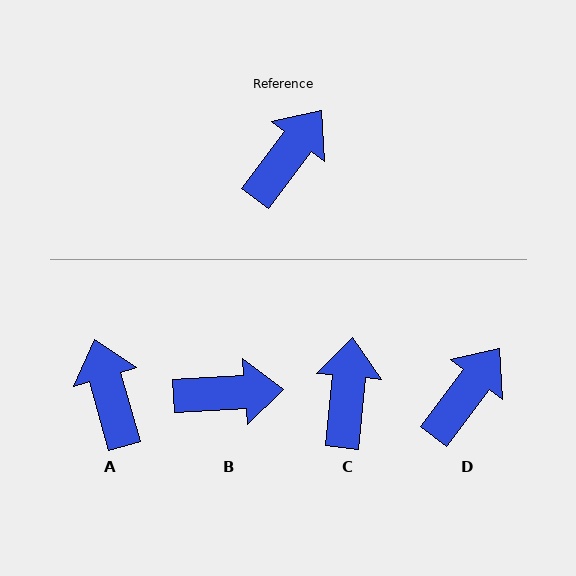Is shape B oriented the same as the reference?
No, it is off by about 49 degrees.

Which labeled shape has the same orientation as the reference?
D.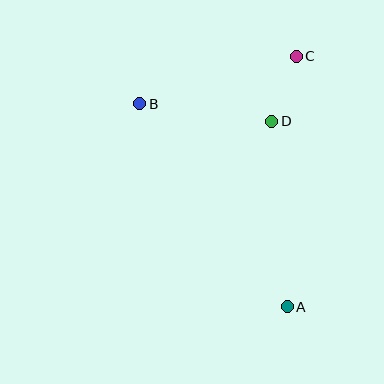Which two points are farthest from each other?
Points A and B are farthest from each other.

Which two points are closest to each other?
Points C and D are closest to each other.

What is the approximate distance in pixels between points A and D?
The distance between A and D is approximately 186 pixels.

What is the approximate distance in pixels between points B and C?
The distance between B and C is approximately 164 pixels.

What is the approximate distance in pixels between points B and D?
The distance between B and D is approximately 133 pixels.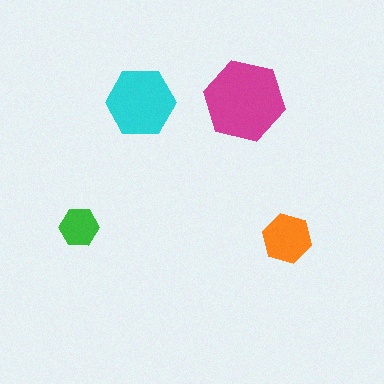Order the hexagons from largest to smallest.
the magenta one, the cyan one, the orange one, the green one.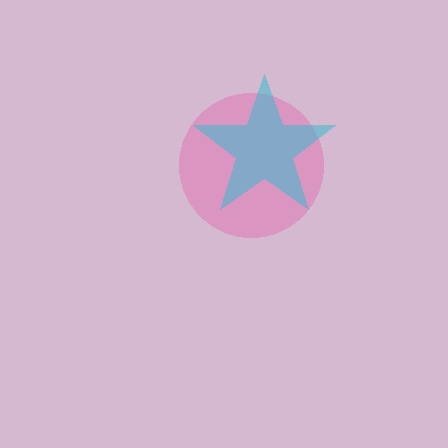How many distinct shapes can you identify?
There are 2 distinct shapes: a pink circle, a cyan star.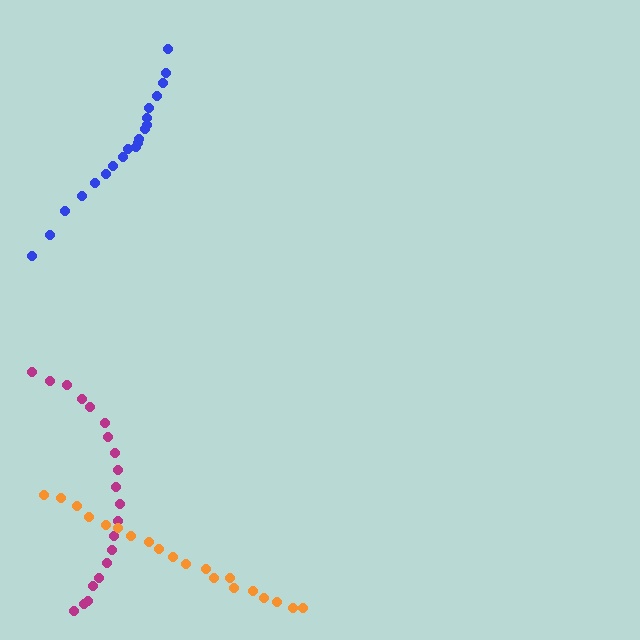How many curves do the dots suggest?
There are 3 distinct paths.